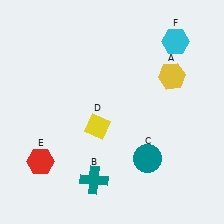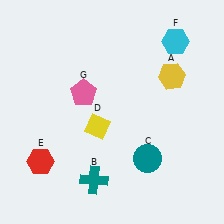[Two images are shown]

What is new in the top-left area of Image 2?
A pink pentagon (G) was added in the top-left area of Image 2.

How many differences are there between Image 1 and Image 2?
There is 1 difference between the two images.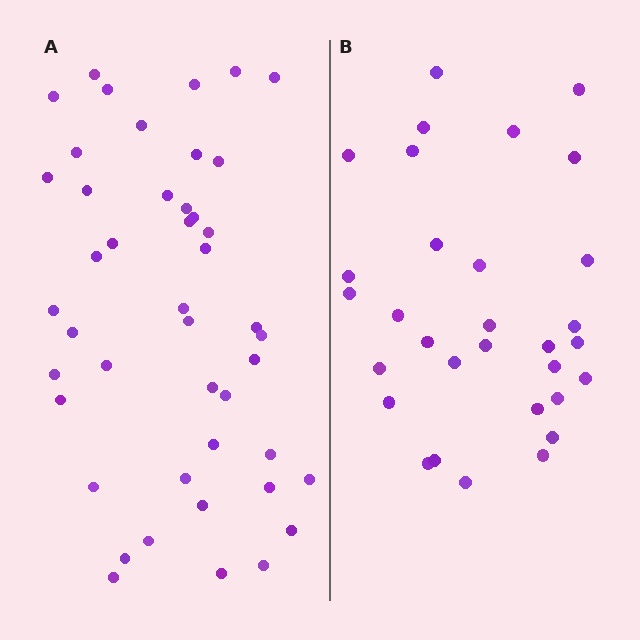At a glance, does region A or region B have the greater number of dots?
Region A (the left region) has more dots.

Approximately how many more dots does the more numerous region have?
Region A has approximately 15 more dots than region B.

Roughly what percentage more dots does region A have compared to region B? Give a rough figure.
About 45% more.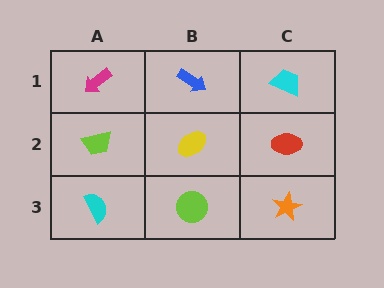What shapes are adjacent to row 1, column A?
A lime trapezoid (row 2, column A), a blue arrow (row 1, column B).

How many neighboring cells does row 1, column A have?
2.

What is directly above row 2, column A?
A magenta arrow.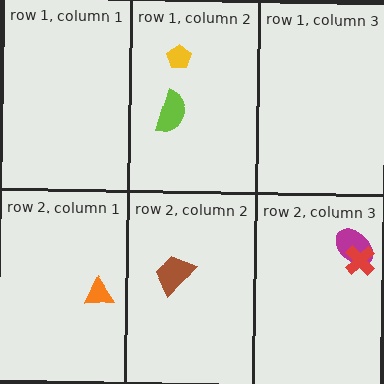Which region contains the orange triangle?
The row 2, column 1 region.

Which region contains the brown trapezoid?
The row 2, column 2 region.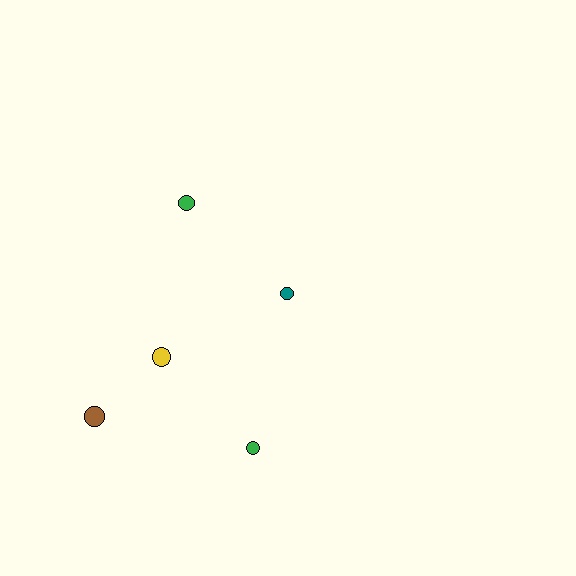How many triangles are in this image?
There are no triangles.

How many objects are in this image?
There are 5 objects.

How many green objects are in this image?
There are 2 green objects.